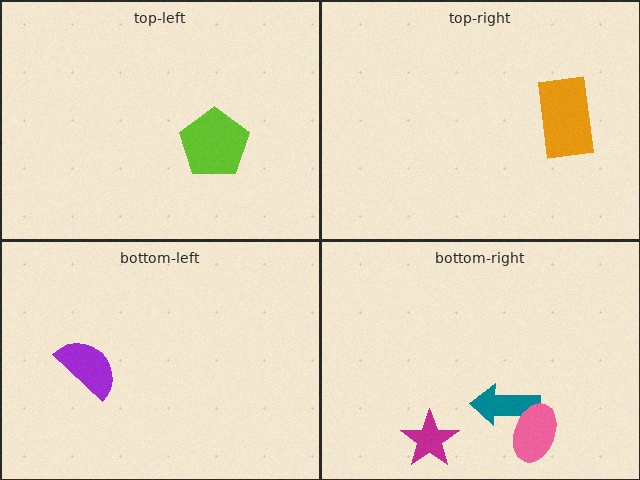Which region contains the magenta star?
The bottom-right region.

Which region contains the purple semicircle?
The bottom-left region.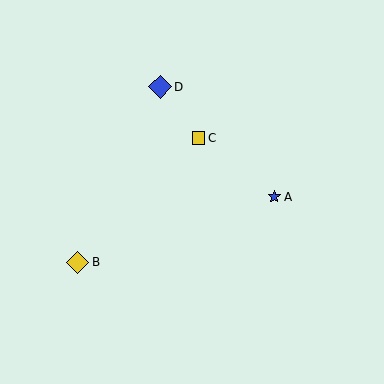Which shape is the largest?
The blue diamond (labeled D) is the largest.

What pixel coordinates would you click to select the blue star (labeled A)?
Click at (274, 197) to select the blue star A.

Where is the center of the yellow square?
The center of the yellow square is at (199, 138).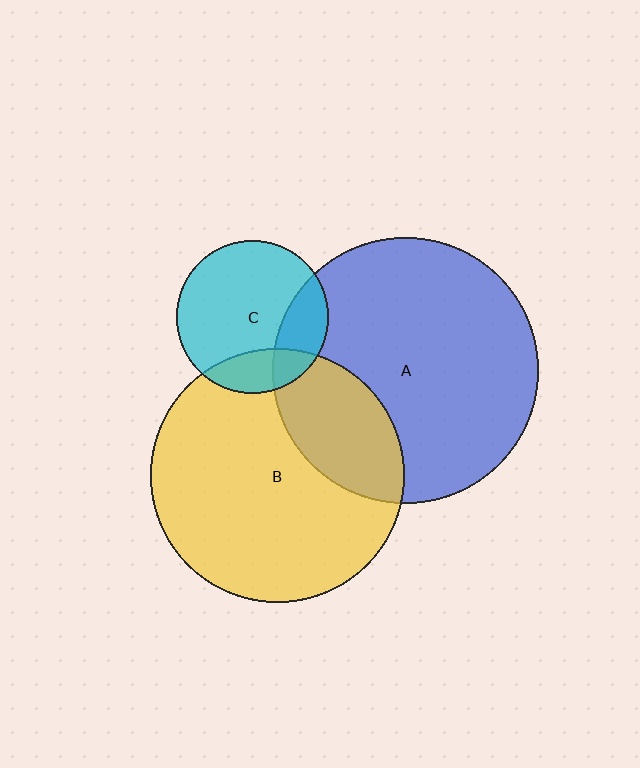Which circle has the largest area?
Circle A (blue).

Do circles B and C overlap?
Yes.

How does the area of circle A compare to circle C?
Approximately 3.0 times.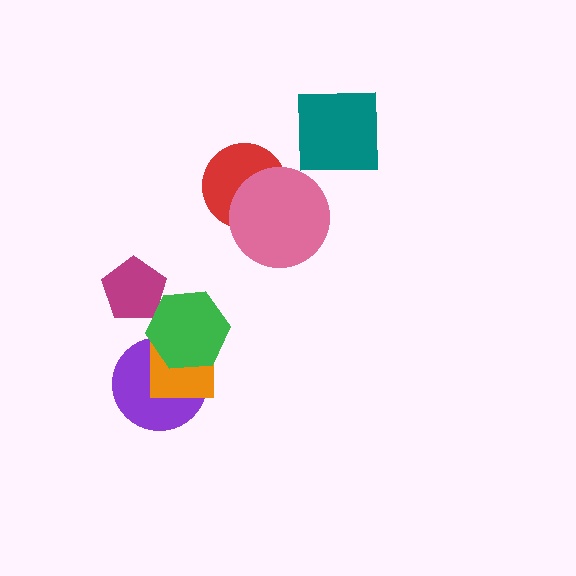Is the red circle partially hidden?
Yes, it is partially covered by another shape.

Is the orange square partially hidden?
Yes, it is partially covered by another shape.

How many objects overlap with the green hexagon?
3 objects overlap with the green hexagon.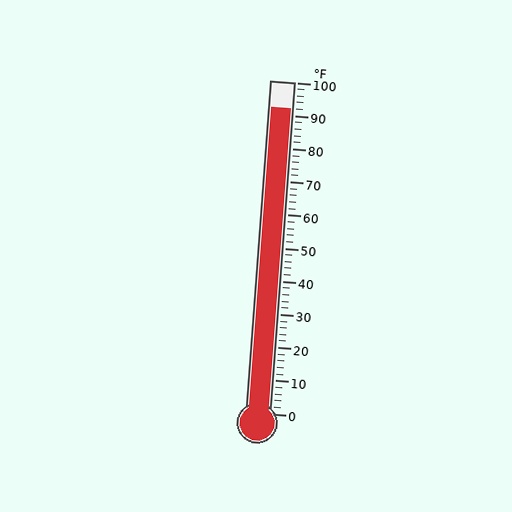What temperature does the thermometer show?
The thermometer shows approximately 92°F.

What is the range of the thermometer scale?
The thermometer scale ranges from 0°F to 100°F.